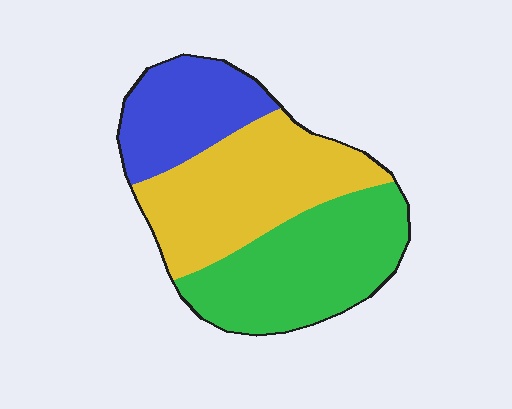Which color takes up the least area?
Blue, at roughly 25%.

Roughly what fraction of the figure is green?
Green takes up between a third and a half of the figure.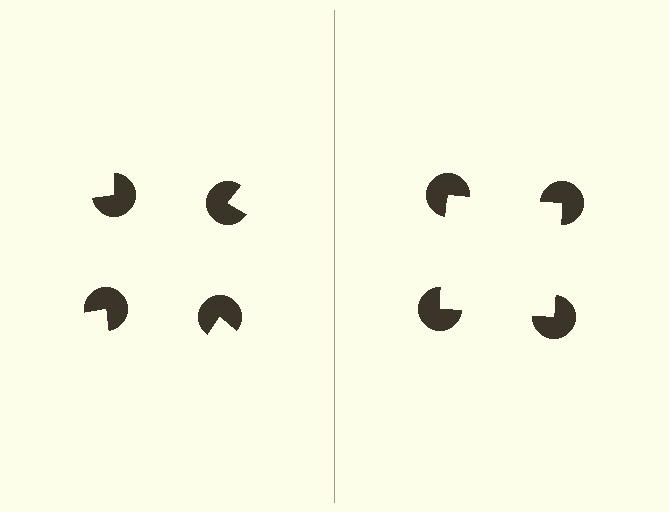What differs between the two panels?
The pac-man discs are positioned identically on both sides; only the wedge orientations differ. On the right they align to a square; on the left they are misaligned.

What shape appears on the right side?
An illusory square.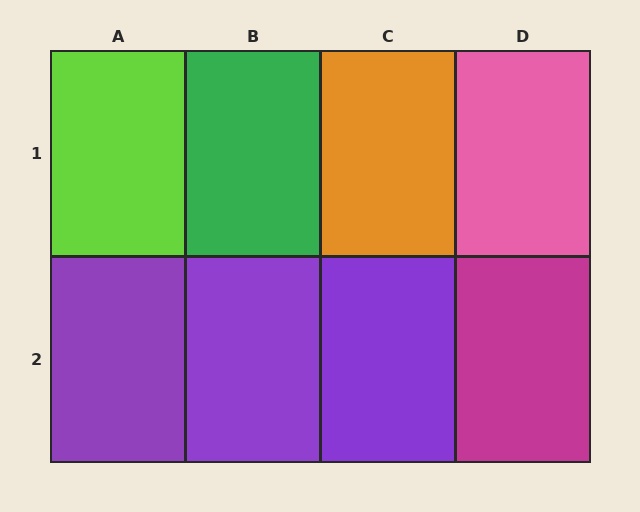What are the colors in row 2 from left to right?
Purple, purple, purple, magenta.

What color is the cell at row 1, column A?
Lime.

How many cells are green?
1 cell is green.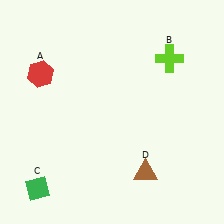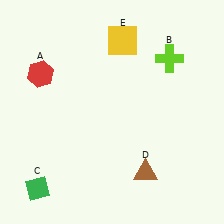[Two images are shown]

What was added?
A yellow square (E) was added in Image 2.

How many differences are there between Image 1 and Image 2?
There is 1 difference between the two images.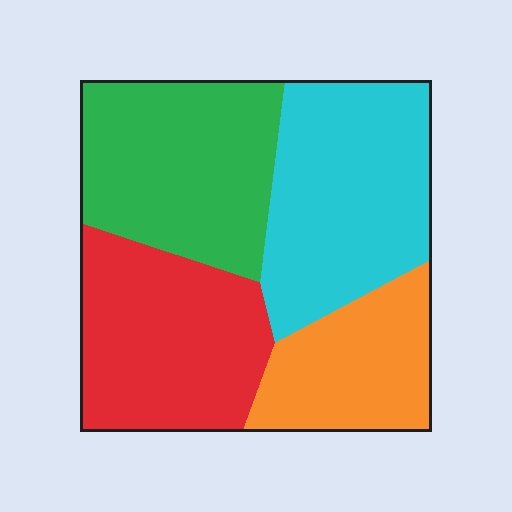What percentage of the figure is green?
Green covers roughly 25% of the figure.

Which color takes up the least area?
Orange, at roughly 20%.